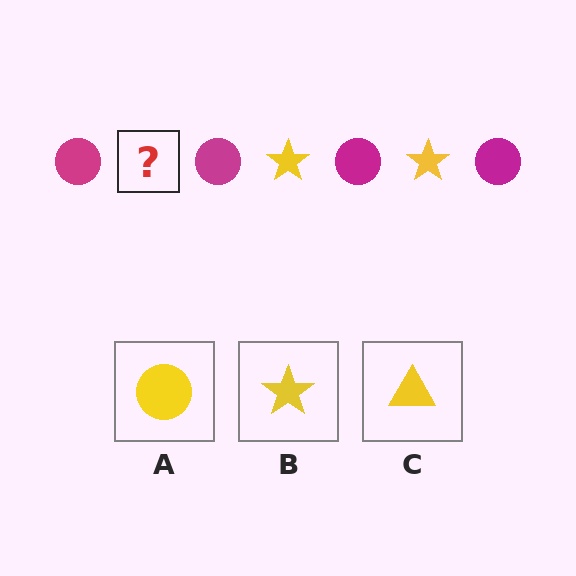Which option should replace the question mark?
Option B.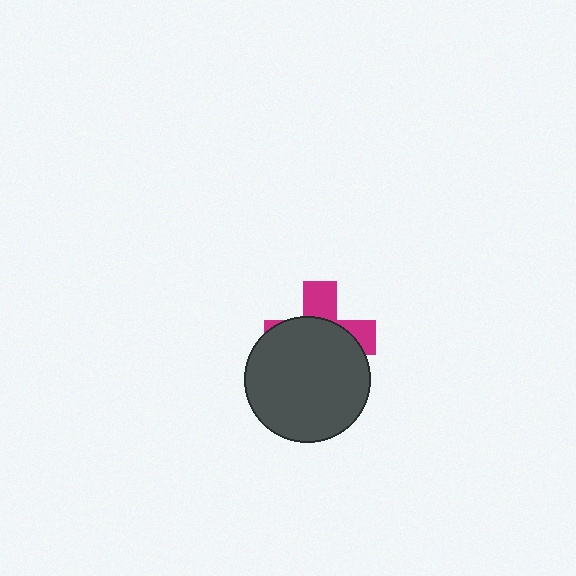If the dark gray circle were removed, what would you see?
You would see the complete magenta cross.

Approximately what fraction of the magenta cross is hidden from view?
Roughly 67% of the magenta cross is hidden behind the dark gray circle.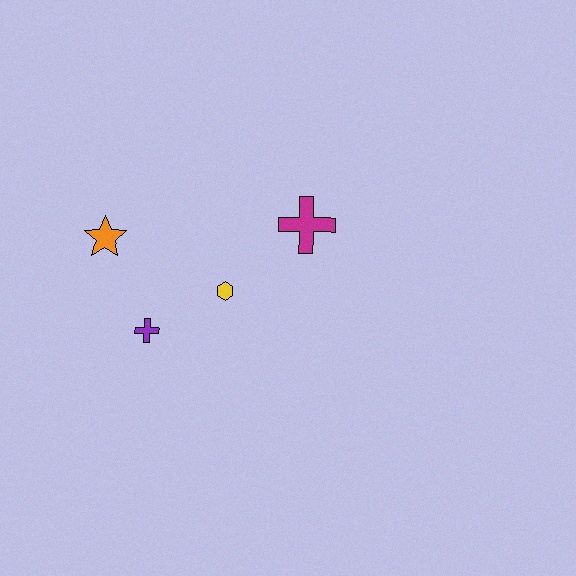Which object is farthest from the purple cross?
The magenta cross is farthest from the purple cross.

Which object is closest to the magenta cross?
The yellow hexagon is closest to the magenta cross.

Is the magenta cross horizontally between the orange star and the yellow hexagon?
No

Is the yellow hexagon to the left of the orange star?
No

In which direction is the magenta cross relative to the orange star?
The magenta cross is to the right of the orange star.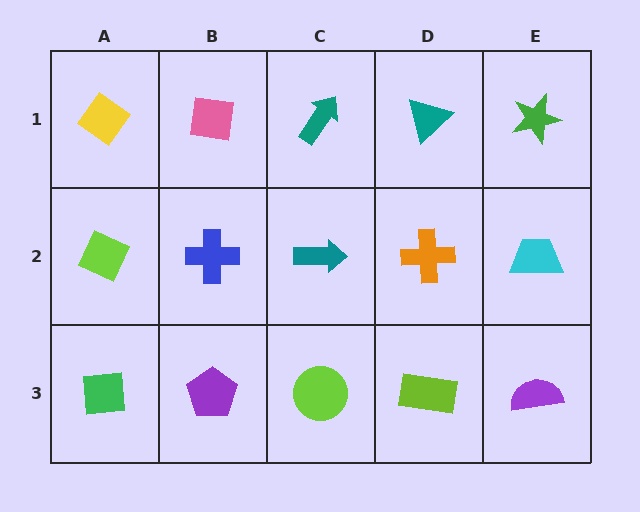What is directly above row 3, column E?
A cyan trapezoid.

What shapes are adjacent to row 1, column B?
A blue cross (row 2, column B), a yellow diamond (row 1, column A), a teal arrow (row 1, column C).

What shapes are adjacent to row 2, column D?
A teal triangle (row 1, column D), a lime rectangle (row 3, column D), a teal arrow (row 2, column C), a cyan trapezoid (row 2, column E).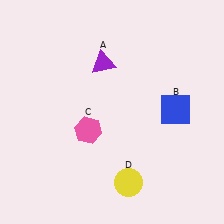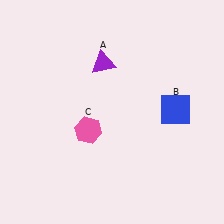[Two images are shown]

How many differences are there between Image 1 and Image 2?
There is 1 difference between the two images.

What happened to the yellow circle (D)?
The yellow circle (D) was removed in Image 2. It was in the bottom-right area of Image 1.